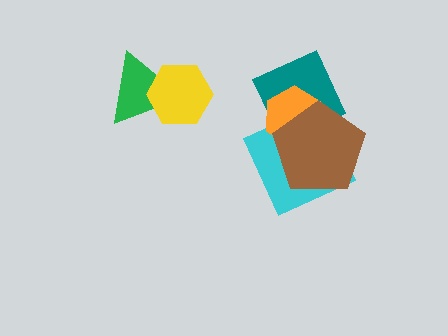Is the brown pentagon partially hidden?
No, no other shape covers it.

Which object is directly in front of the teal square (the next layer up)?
The cyan square is directly in front of the teal square.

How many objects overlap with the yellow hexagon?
1 object overlaps with the yellow hexagon.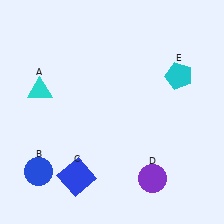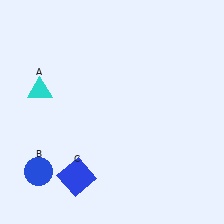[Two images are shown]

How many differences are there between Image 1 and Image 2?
There are 2 differences between the two images.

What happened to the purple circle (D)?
The purple circle (D) was removed in Image 2. It was in the bottom-right area of Image 1.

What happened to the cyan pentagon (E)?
The cyan pentagon (E) was removed in Image 2. It was in the top-right area of Image 1.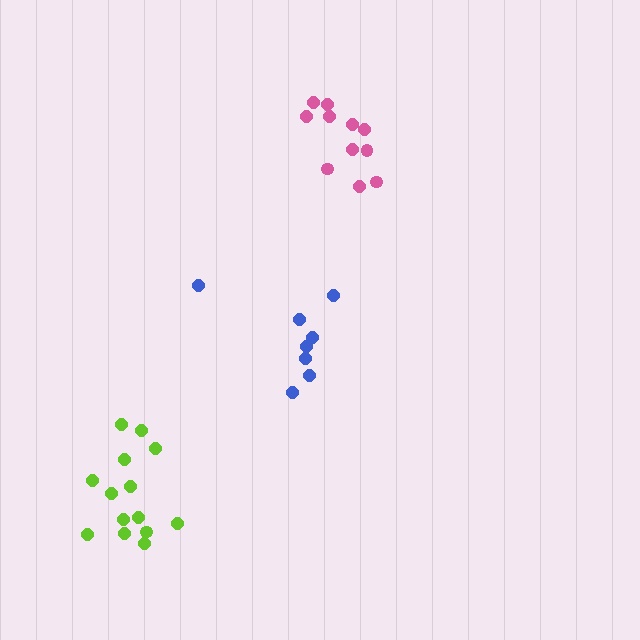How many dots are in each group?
Group 1: 11 dots, Group 2: 8 dots, Group 3: 14 dots (33 total).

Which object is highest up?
The pink cluster is topmost.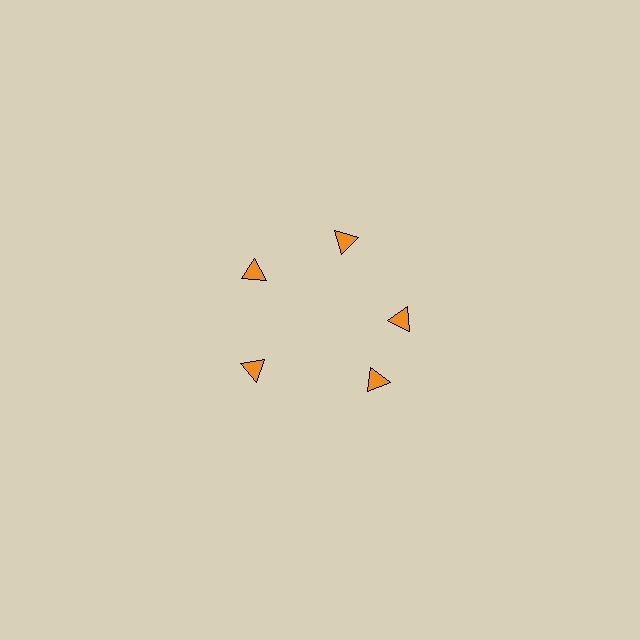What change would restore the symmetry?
The symmetry would be restored by rotating it back into even spacing with its neighbors so that all 5 triangles sit at equal angles and equal distance from the center.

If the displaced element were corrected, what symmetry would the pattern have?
It would have 5-fold rotational symmetry — the pattern would map onto itself every 72 degrees.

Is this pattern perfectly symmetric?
No. The 5 orange triangles are arranged in a ring, but one element near the 5 o'clock position is rotated out of alignment along the ring, breaking the 5-fold rotational symmetry.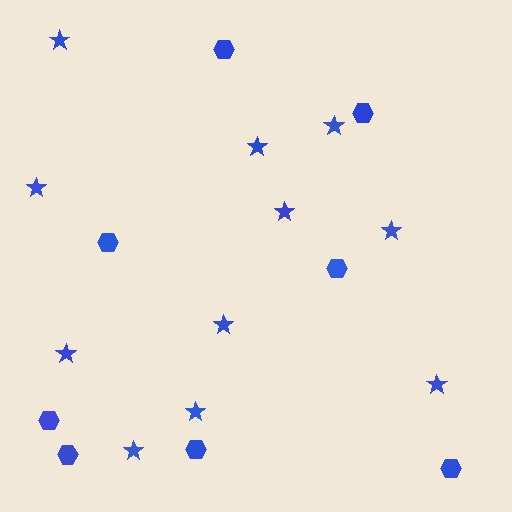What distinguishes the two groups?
There are 2 groups: one group of stars (11) and one group of hexagons (8).